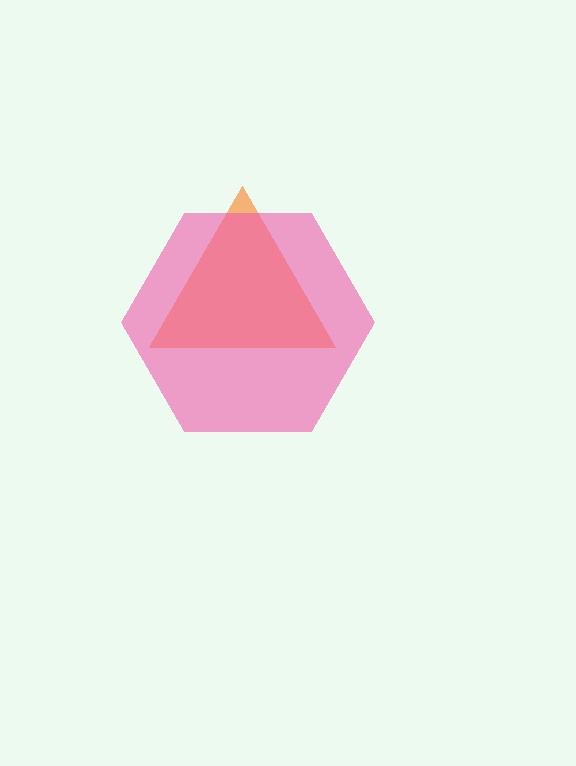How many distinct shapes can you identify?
There are 2 distinct shapes: an orange triangle, a pink hexagon.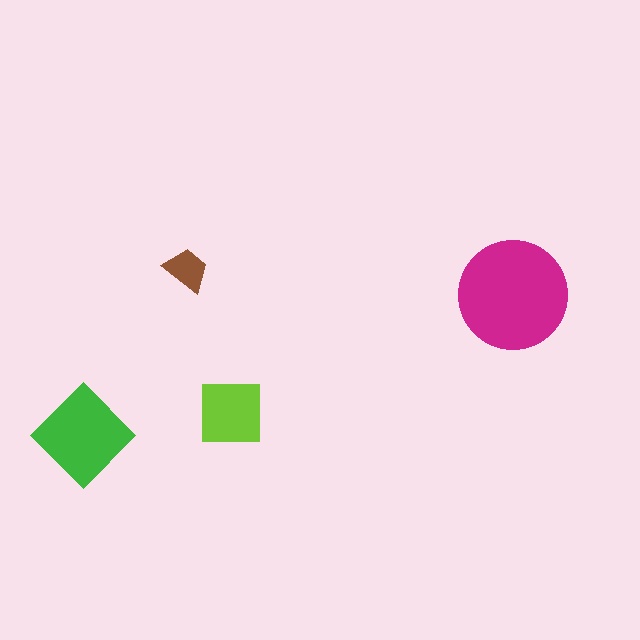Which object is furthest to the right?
The magenta circle is rightmost.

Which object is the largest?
The magenta circle.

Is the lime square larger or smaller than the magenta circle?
Smaller.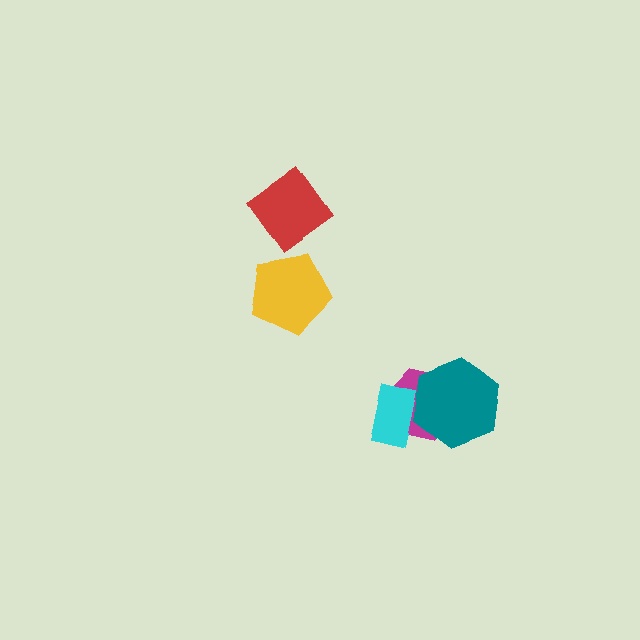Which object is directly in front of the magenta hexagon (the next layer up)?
The teal hexagon is directly in front of the magenta hexagon.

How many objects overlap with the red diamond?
0 objects overlap with the red diamond.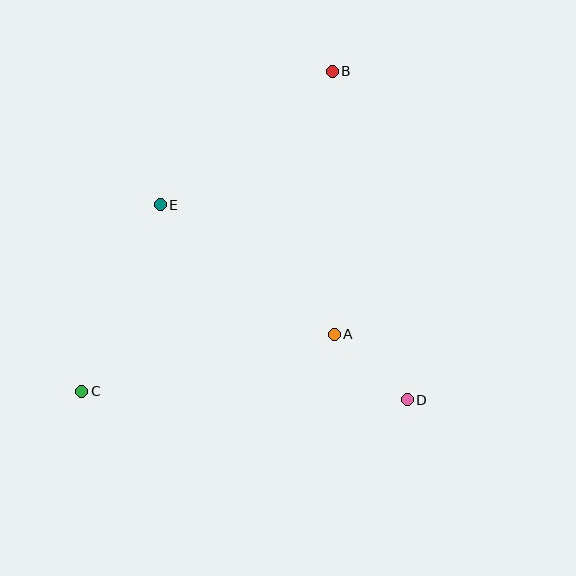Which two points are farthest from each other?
Points B and C are farthest from each other.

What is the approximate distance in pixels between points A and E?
The distance between A and E is approximately 217 pixels.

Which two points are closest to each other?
Points A and D are closest to each other.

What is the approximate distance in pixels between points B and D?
The distance between B and D is approximately 337 pixels.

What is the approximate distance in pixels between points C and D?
The distance between C and D is approximately 325 pixels.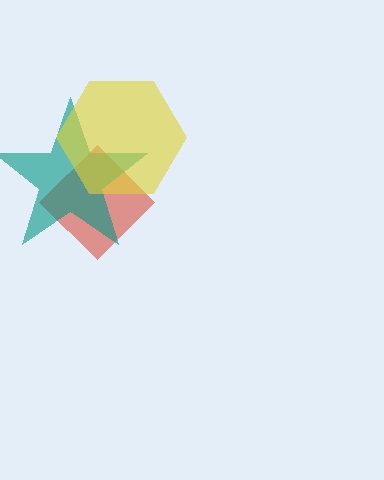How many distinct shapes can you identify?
There are 3 distinct shapes: a red diamond, a teal star, a yellow hexagon.